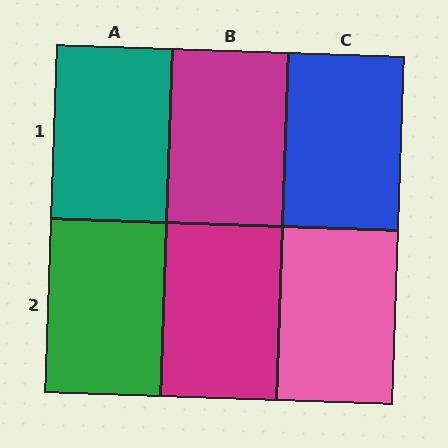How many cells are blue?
1 cell is blue.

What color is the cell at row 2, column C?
Pink.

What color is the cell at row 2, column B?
Magenta.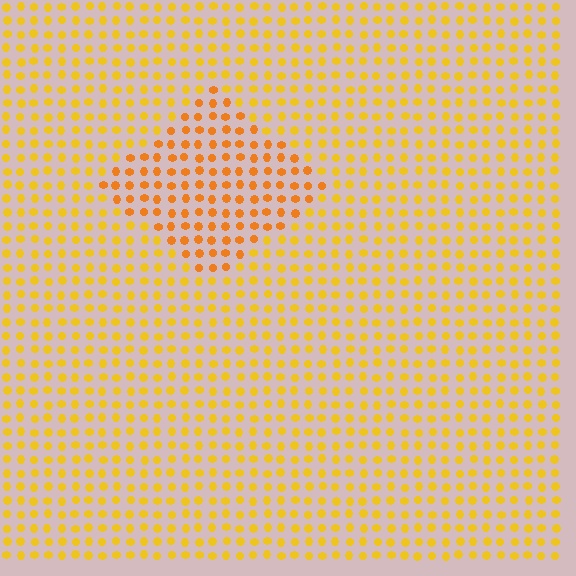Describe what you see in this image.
The image is filled with small yellow elements in a uniform arrangement. A diamond-shaped region is visible where the elements are tinted to a slightly different hue, forming a subtle color boundary.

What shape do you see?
I see a diamond.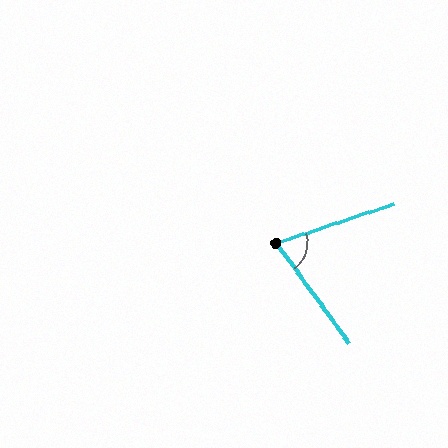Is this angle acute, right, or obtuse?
It is acute.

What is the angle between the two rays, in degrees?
Approximately 72 degrees.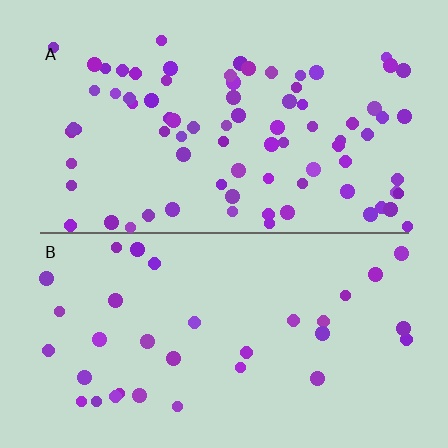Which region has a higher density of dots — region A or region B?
A (the top).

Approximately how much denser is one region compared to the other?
Approximately 2.4× — region A over region B.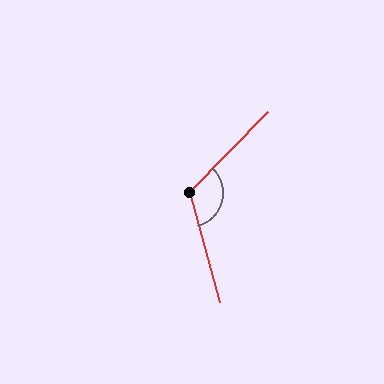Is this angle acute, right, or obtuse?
It is obtuse.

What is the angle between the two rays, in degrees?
Approximately 120 degrees.